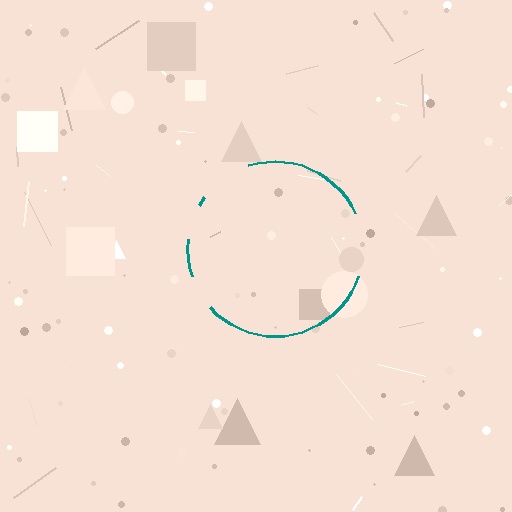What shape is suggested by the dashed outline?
The dashed outline suggests a circle.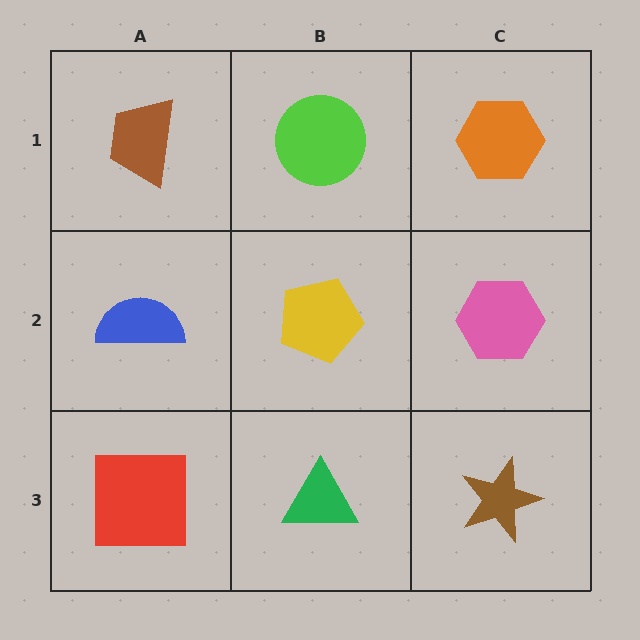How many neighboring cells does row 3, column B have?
3.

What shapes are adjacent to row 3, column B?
A yellow pentagon (row 2, column B), a red square (row 3, column A), a brown star (row 3, column C).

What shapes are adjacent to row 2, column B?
A lime circle (row 1, column B), a green triangle (row 3, column B), a blue semicircle (row 2, column A), a pink hexagon (row 2, column C).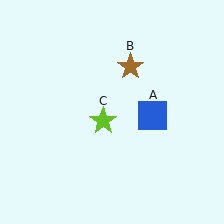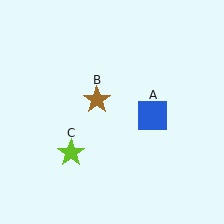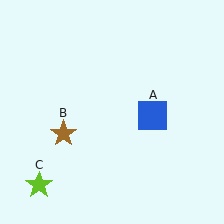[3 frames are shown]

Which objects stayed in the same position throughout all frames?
Blue square (object A) remained stationary.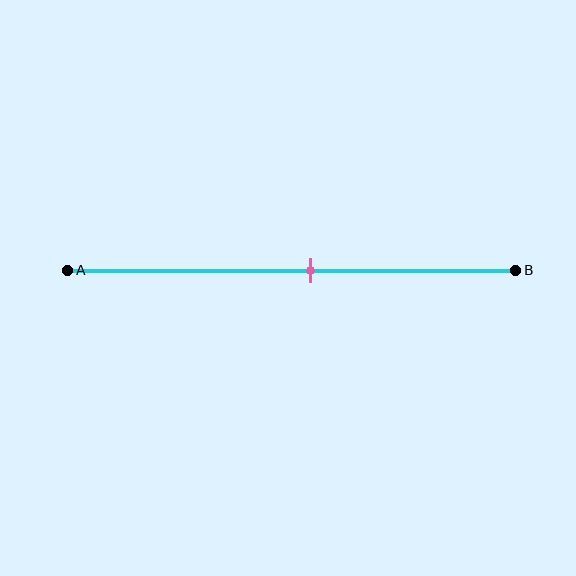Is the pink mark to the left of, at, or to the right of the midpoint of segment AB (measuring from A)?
The pink mark is to the right of the midpoint of segment AB.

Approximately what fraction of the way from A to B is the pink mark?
The pink mark is approximately 55% of the way from A to B.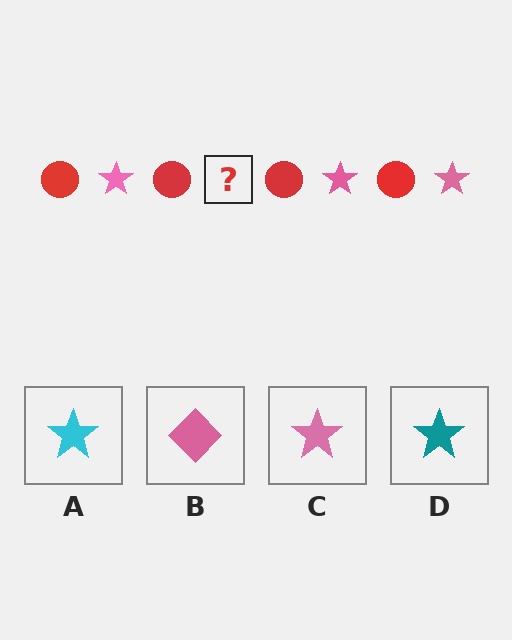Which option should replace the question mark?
Option C.